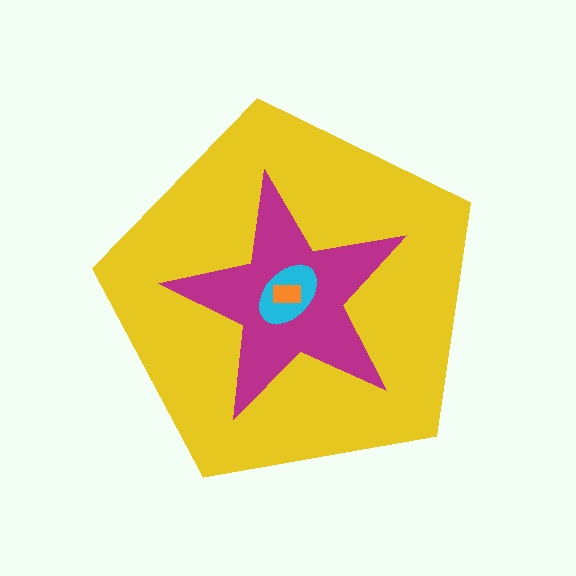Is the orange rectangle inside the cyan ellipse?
Yes.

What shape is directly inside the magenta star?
The cyan ellipse.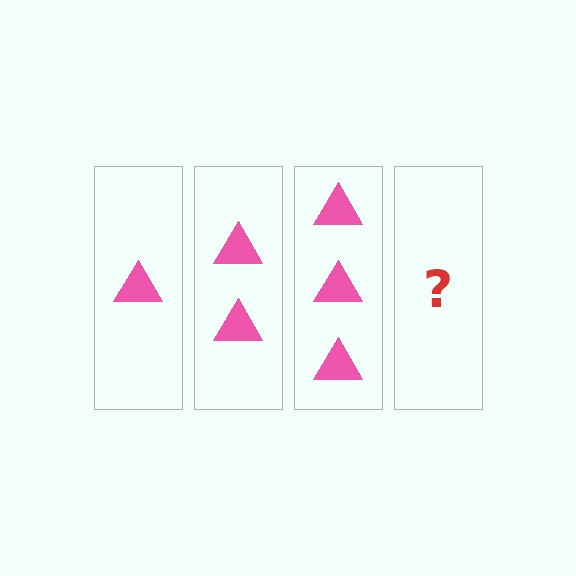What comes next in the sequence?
The next element should be 4 triangles.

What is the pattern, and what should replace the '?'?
The pattern is that each step adds one more triangle. The '?' should be 4 triangles.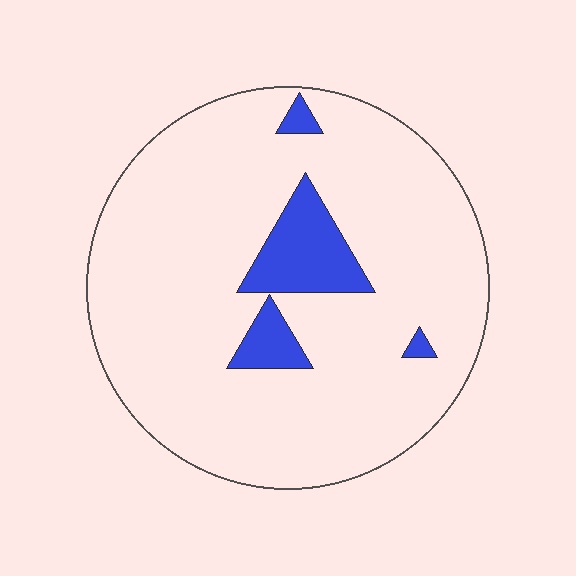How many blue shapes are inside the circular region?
4.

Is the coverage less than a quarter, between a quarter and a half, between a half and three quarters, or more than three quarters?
Less than a quarter.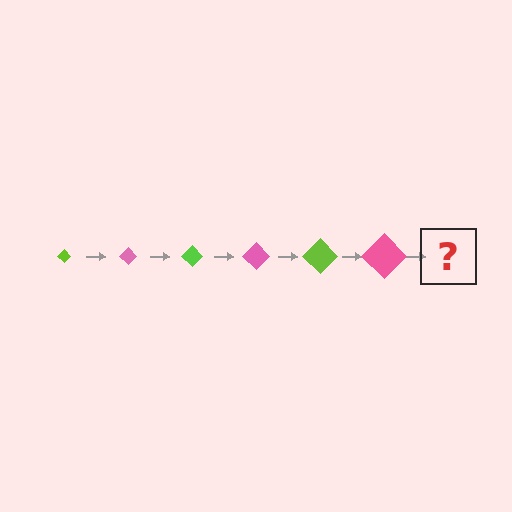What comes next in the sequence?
The next element should be a lime diamond, larger than the previous one.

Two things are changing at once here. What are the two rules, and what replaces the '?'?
The two rules are that the diamond grows larger each step and the color cycles through lime and pink. The '?' should be a lime diamond, larger than the previous one.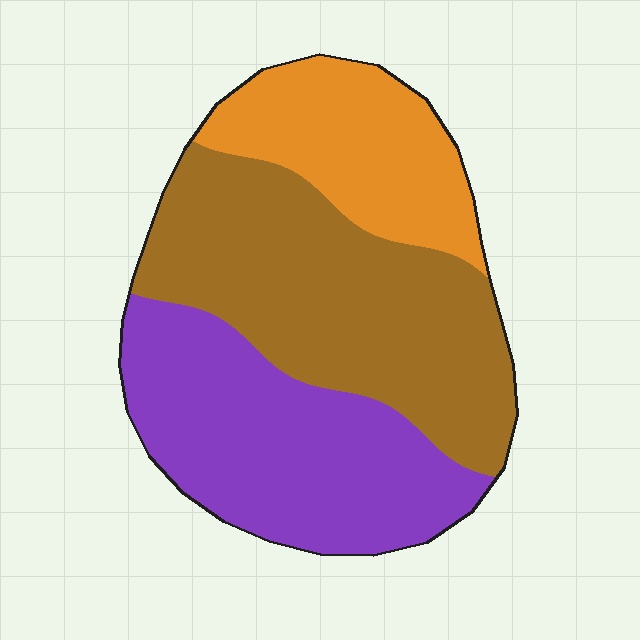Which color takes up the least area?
Orange, at roughly 20%.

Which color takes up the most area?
Brown, at roughly 45%.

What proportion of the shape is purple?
Purple takes up about three eighths (3/8) of the shape.